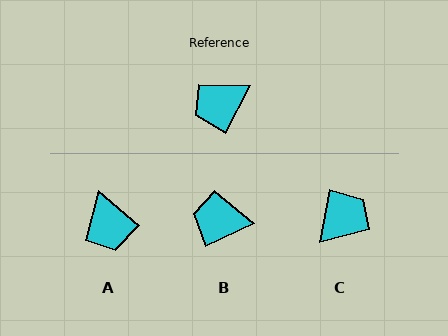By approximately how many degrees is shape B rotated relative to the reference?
Approximately 37 degrees clockwise.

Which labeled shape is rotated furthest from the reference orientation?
C, about 163 degrees away.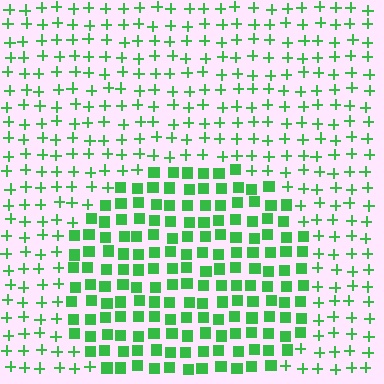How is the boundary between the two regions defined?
The boundary is defined by a change in element shape: squares inside vs. plus signs outside. All elements share the same color and spacing.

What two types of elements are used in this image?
The image uses squares inside the circle region and plus signs outside it.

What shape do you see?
I see a circle.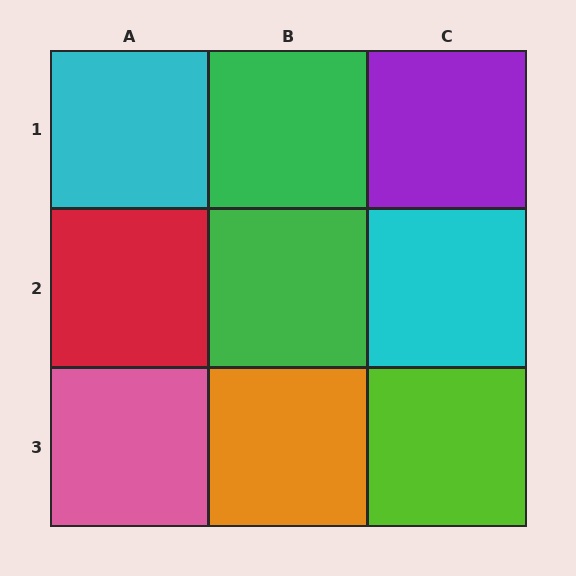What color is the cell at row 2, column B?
Green.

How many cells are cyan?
2 cells are cyan.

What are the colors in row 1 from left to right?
Cyan, green, purple.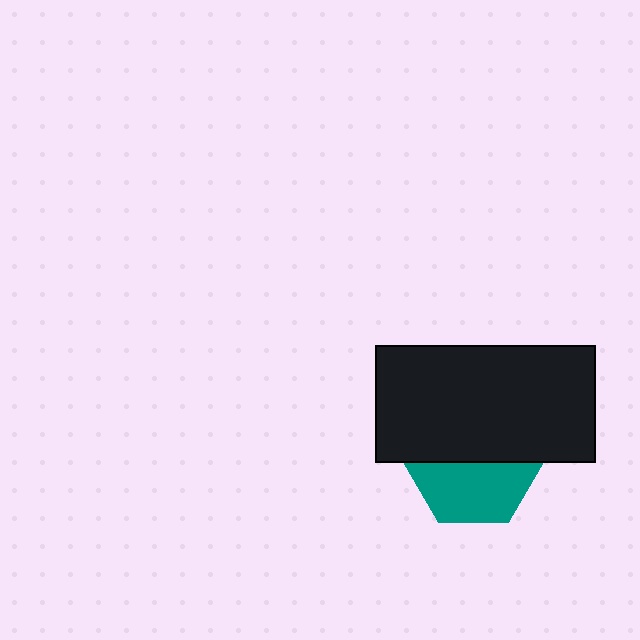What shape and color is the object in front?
The object in front is a black rectangle.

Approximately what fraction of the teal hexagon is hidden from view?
Roughly 51% of the teal hexagon is hidden behind the black rectangle.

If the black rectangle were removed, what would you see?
You would see the complete teal hexagon.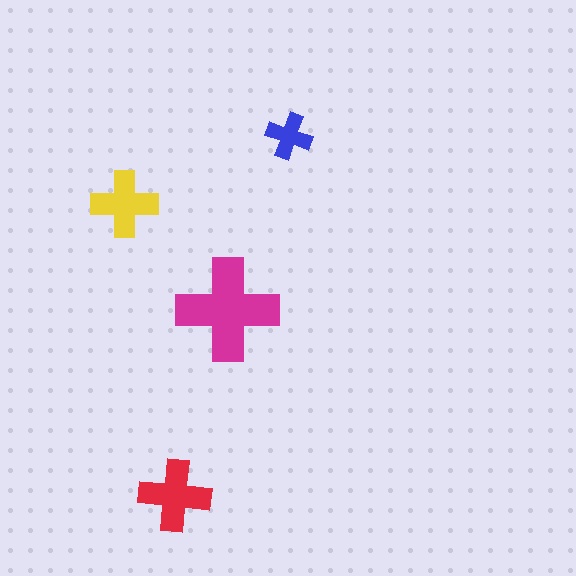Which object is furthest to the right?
The blue cross is rightmost.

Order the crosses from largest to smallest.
the magenta one, the red one, the yellow one, the blue one.